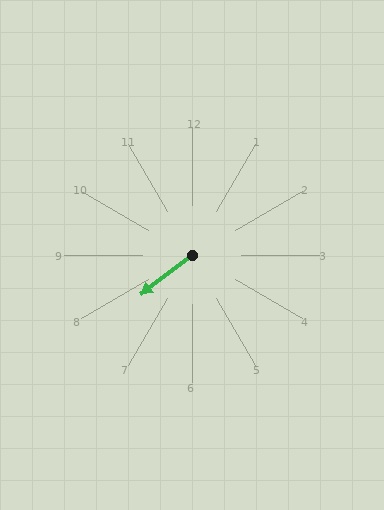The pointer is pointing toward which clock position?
Roughly 8 o'clock.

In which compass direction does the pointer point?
Southwest.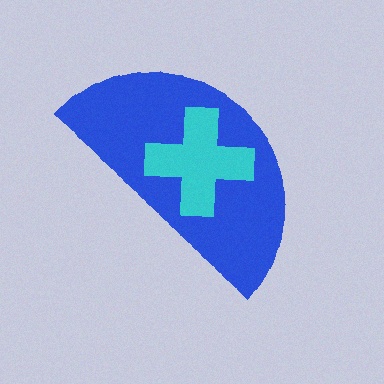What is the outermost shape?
The blue semicircle.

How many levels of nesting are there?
2.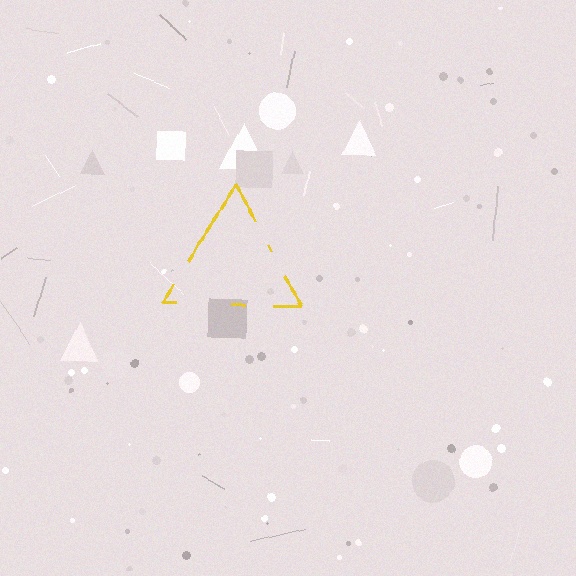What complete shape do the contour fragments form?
The contour fragments form a triangle.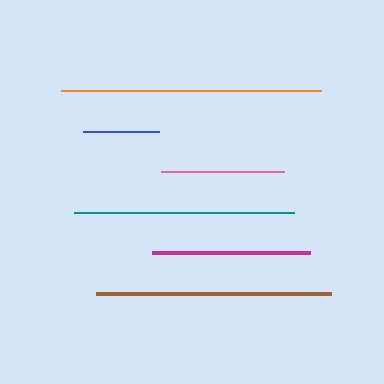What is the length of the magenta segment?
The magenta segment is approximately 158 pixels long.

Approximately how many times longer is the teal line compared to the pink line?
The teal line is approximately 1.8 times the length of the pink line.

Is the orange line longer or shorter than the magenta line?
The orange line is longer than the magenta line.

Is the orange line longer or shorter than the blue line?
The orange line is longer than the blue line.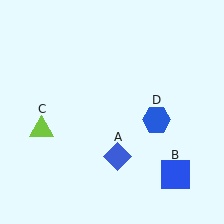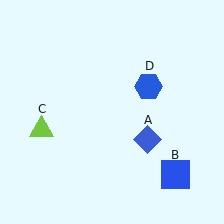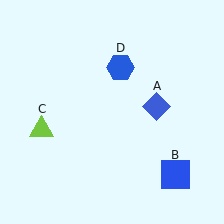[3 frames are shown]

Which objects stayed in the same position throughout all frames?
Blue square (object B) and lime triangle (object C) remained stationary.